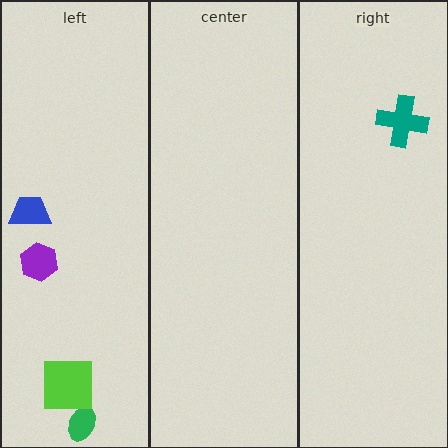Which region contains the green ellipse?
The left region.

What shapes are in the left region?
The green ellipse, the blue trapezoid, the lime square, the purple hexagon.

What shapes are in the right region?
The teal cross.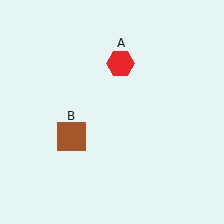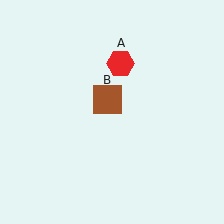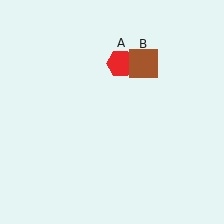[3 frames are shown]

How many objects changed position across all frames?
1 object changed position: brown square (object B).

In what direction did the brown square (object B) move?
The brown square (object B) moved up and to the right.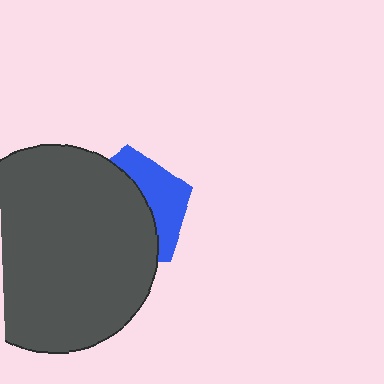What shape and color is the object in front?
The object in front is a dark gray circle.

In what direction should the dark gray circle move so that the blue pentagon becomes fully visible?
The dark gray circle should move left. That is the shortest direction to clear the overlap and leave the blue pentagon fully visible.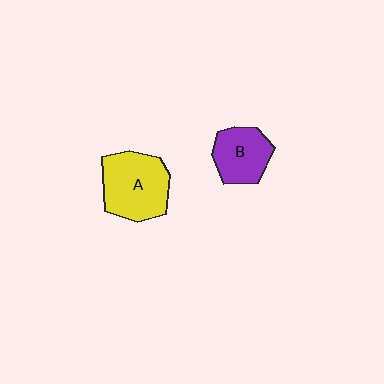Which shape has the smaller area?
Shape B (purple).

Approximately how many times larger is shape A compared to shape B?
Approximately 1.4 times.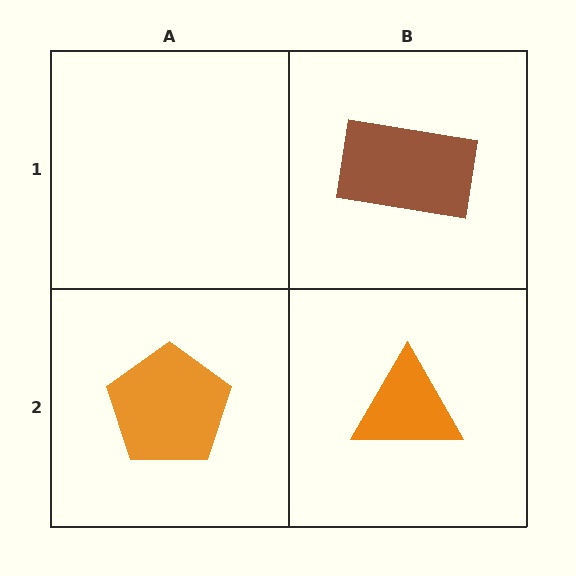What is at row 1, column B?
A brown rectangle.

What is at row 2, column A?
An orange pentagon.